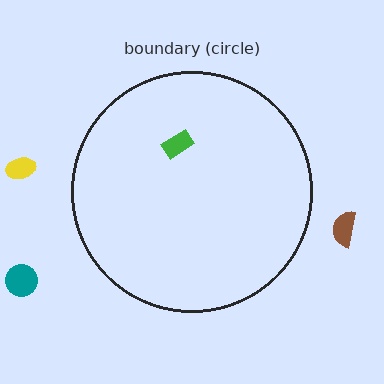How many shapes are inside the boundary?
1 inside, 3 outside.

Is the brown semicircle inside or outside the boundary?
Outside.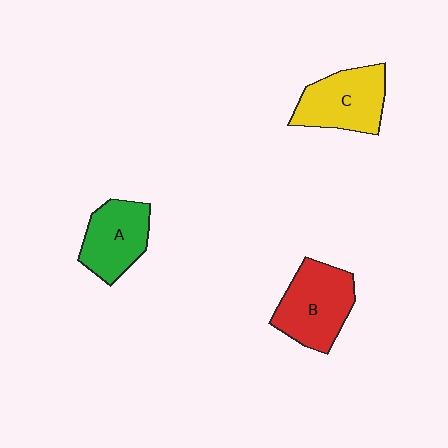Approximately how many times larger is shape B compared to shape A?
Approximately 1.2 times.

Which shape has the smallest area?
Shape A (green).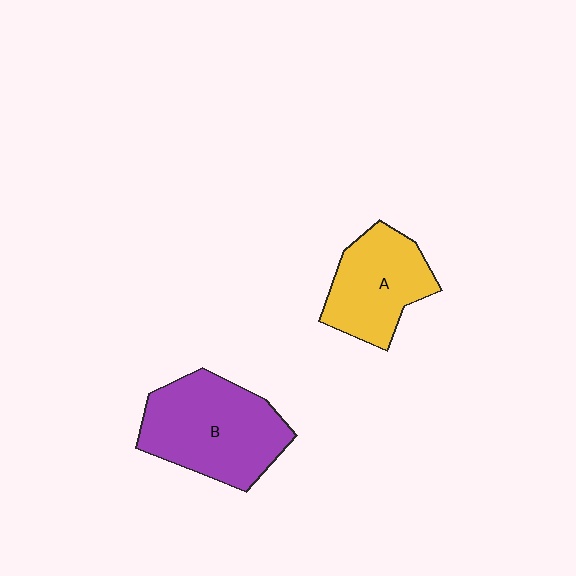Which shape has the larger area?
Shape B (purple).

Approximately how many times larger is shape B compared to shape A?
Approximately 1.4 times.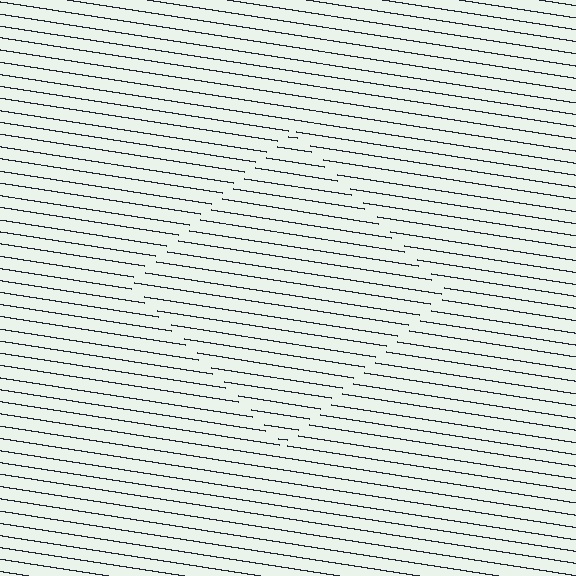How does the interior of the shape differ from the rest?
The interior of the shape contains the same grating, shifted by half a period — the contour is defined by the phase discontinuity where line-ends from the inner and outer gratings abut.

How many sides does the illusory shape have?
4 sides — the line-ends trace a square.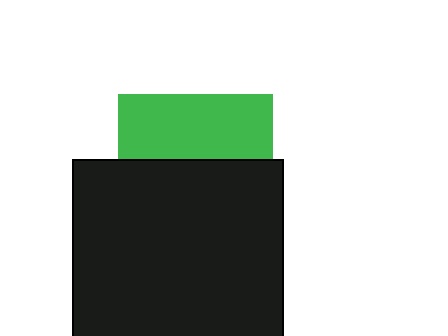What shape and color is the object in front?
The object in front is a black rectangle.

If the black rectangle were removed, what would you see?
You would see the complete green square.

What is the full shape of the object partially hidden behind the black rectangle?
The partially hidden object is a green square.